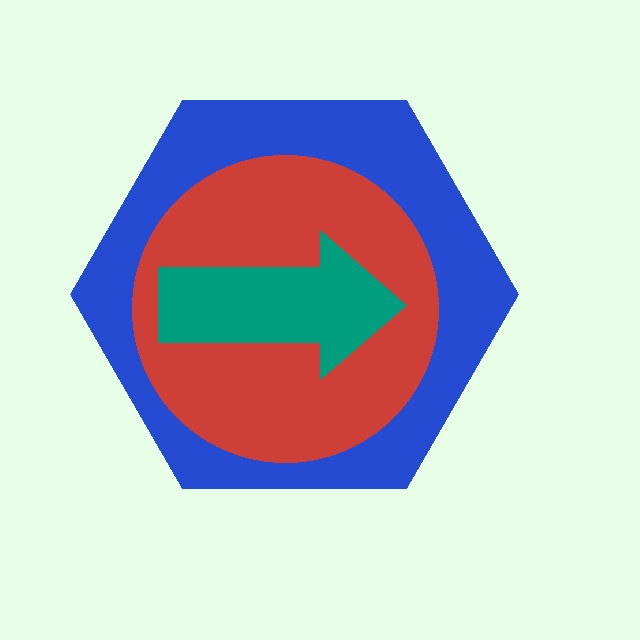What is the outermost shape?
The blue hexagon.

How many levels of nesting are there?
3.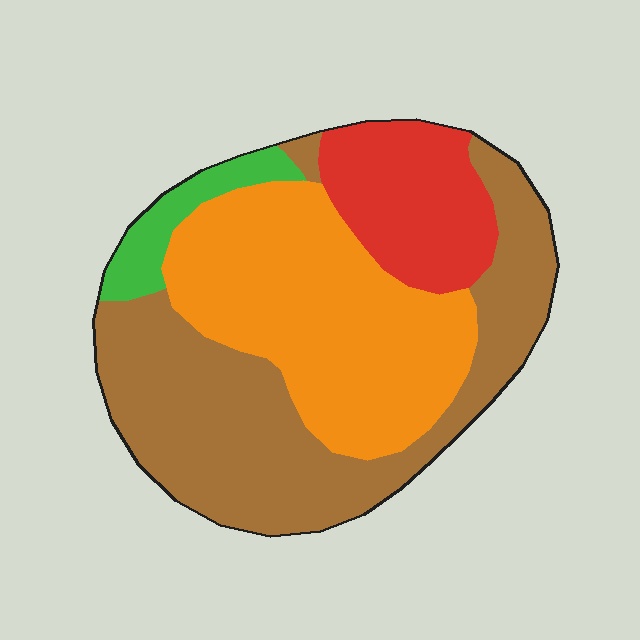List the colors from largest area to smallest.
From largest to smallest: brown, orange, red, green.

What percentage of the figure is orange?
Orange covers around 35% of the figure.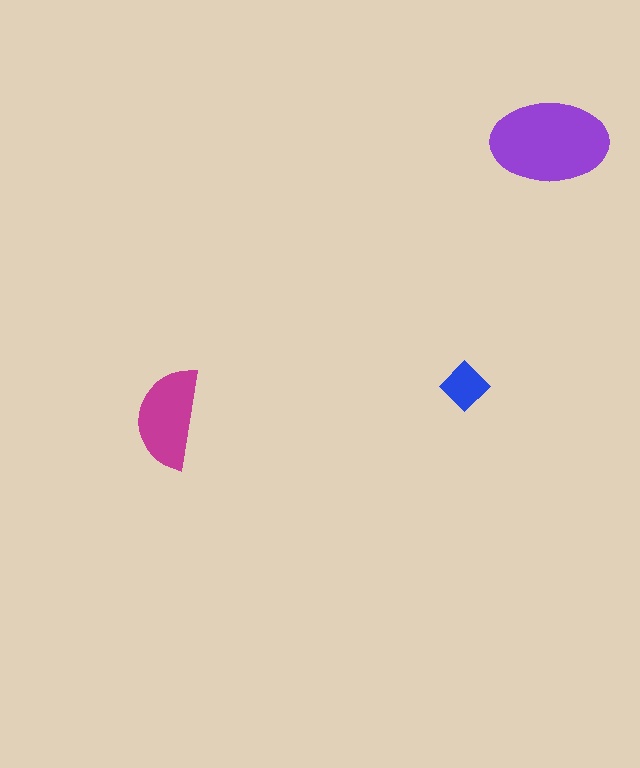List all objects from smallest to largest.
The blue diamond, the magenta semicircle, the purple ellipse.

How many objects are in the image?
There are 3 objects in the image.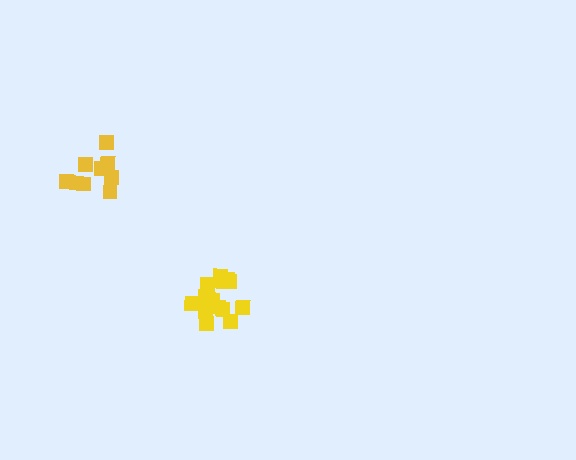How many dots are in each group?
Group 1: 9 dots, Group 2: 15 dots (24 total).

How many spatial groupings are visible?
There are 2 spatial groupings.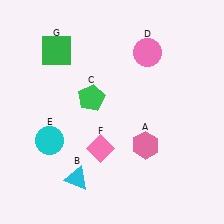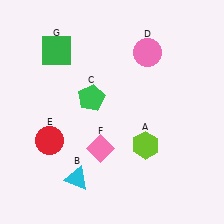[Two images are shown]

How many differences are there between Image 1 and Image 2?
There are 2 differences between the two images.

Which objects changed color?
A changed from pink to lime. E changed from cyan to red.